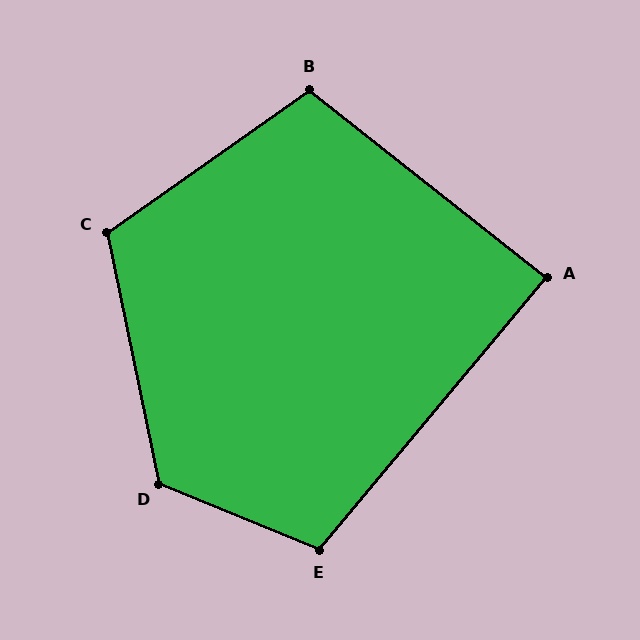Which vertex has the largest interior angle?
D, at approximately 124 degrees.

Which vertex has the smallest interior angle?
A, at approximately 89 degrees.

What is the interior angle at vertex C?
Approximately 114 degrees (obtuse).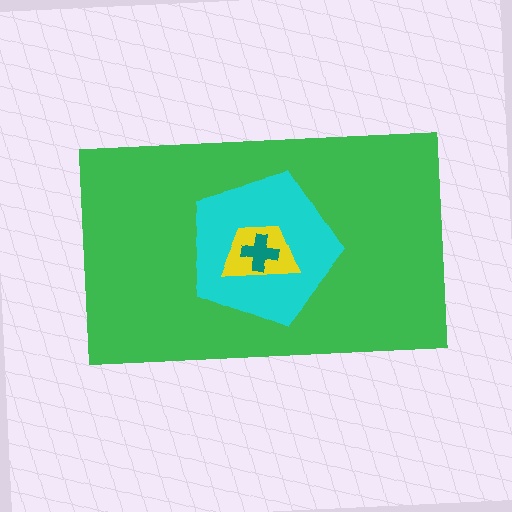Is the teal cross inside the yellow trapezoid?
Yes.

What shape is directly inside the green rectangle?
The cyan pentagon.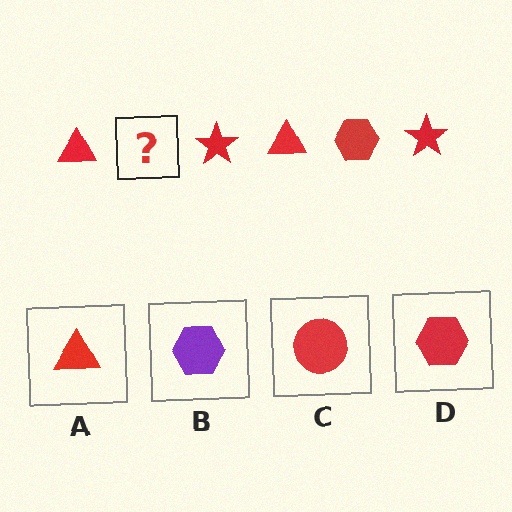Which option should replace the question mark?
Option D.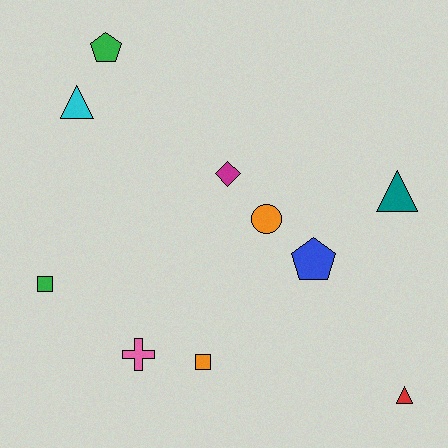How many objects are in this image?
There are 10 objects.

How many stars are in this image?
There are no stars.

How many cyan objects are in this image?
There is 1 cyan object.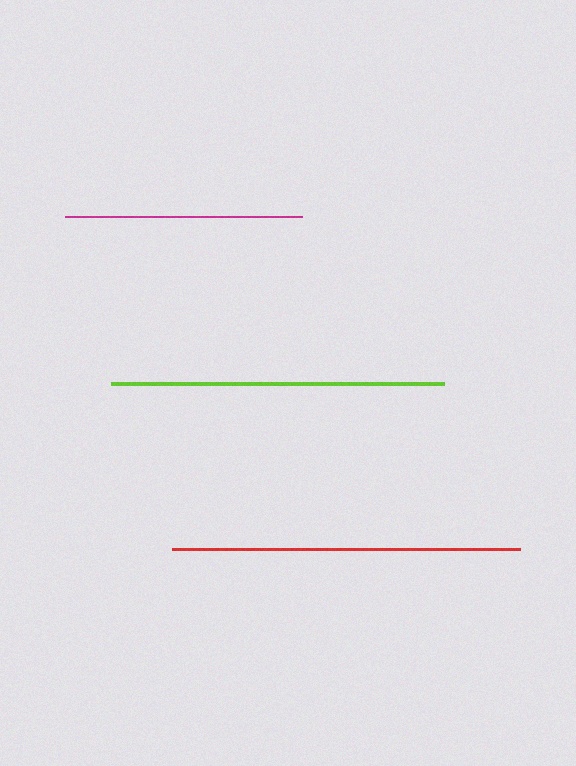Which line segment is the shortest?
The magenta line is the shortest at approximately 237 pixels.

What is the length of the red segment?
The red segment is approximately 348 pixels long.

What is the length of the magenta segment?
The magenta segment is approximately 237 pixels long.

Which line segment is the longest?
The red line is the longest at approximately 348 pixels.